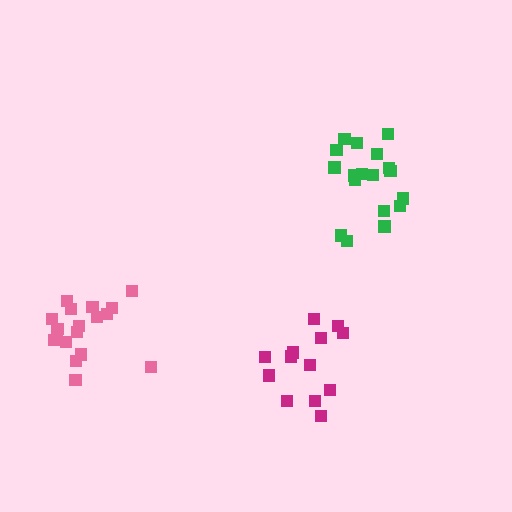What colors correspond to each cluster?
The clusters are colored: magenta, green, pink.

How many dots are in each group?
Group 1: 13 dots, Group 2: 19 dots, Group 3: 18 dots (50 total).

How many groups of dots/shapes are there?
There are 3 groups.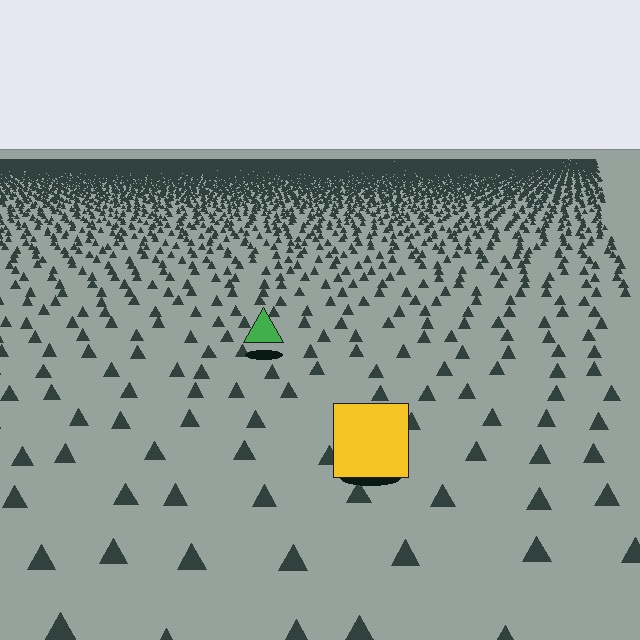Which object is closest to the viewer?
The yellow square is closest. The texture marks near it are larger and more spread out.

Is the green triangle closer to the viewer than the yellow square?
No. The yellow square is closer — you can tell from the texture gradient: the ground texture is coarser near it.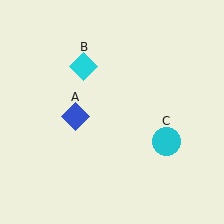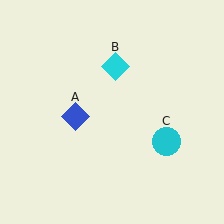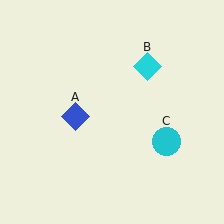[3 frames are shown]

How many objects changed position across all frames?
1 object changed position: cyan diamond (object B).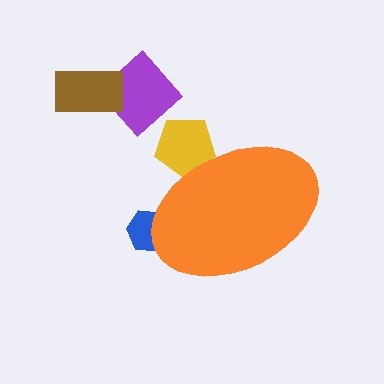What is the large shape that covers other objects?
An orange ellipse.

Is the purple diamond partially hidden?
No, the purple diamond is fully visible.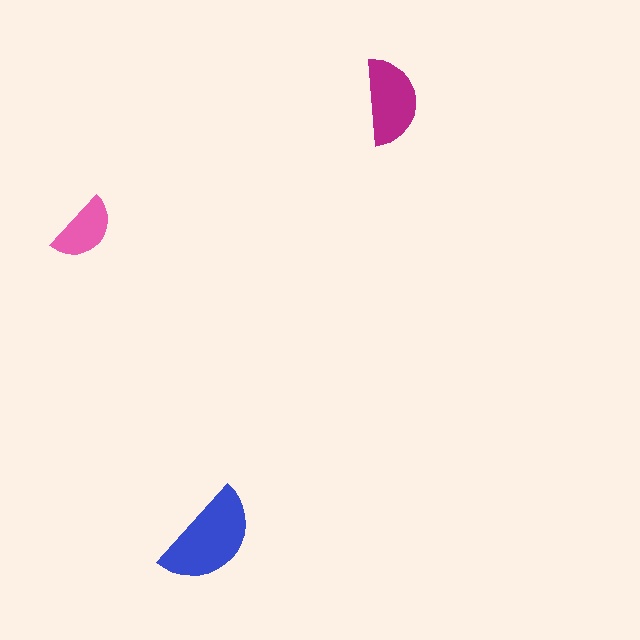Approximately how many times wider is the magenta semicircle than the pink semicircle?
About 1.5 times wider.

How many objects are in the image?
There are 3 objects in the image.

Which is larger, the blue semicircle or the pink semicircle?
The blue one.